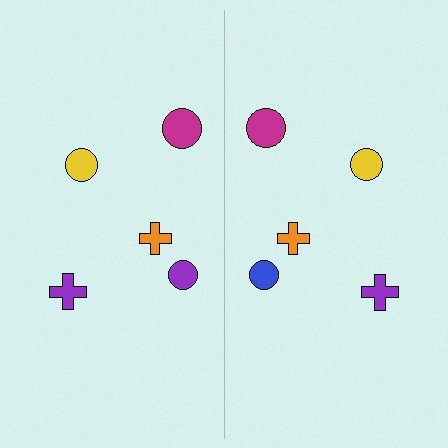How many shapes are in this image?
There are 10 shapes in this image.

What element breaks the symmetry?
The blue circle on the right side breaks the symmetry — its mirror counterpart is purple.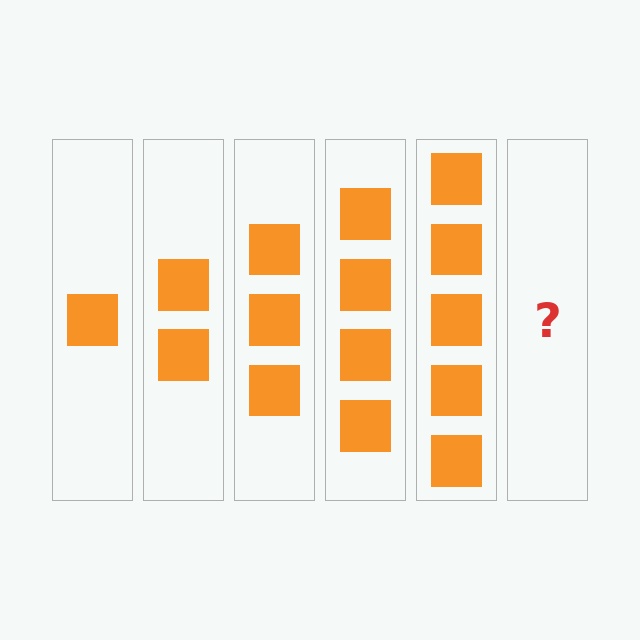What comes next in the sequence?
The next element should be 6 squares.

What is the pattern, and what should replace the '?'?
The pattern is that each step adds one more square. The '?' should be 6 squares.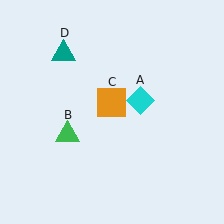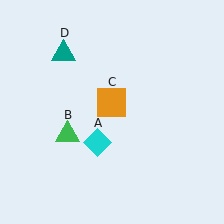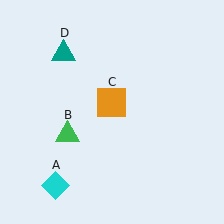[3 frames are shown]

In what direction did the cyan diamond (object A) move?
The cyan diamond (object A) moved down and to the left.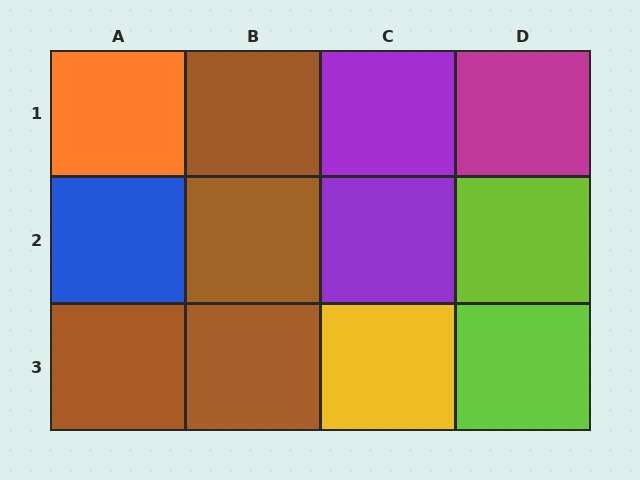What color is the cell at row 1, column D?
Magenta.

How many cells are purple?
2 cells are purple.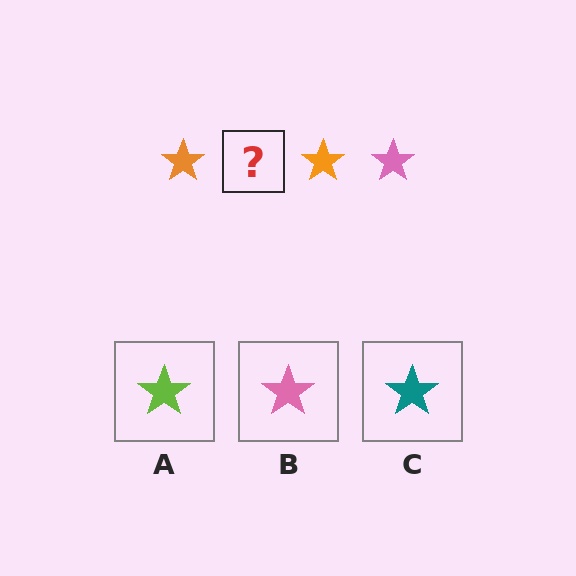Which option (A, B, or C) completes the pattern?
B.